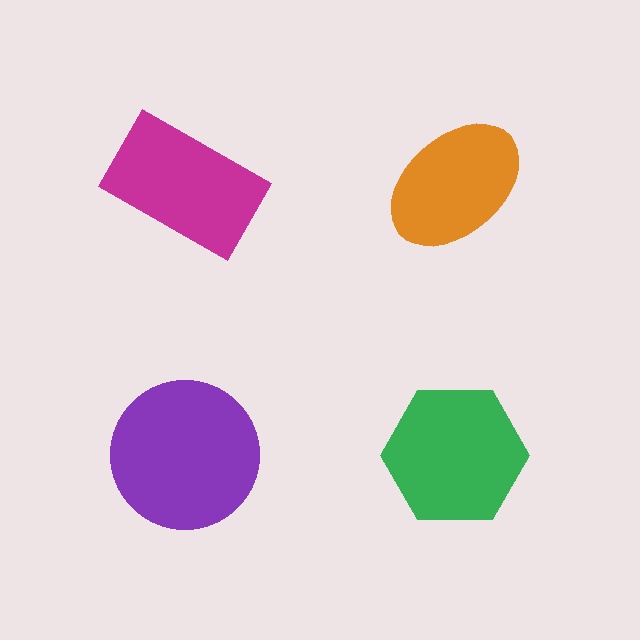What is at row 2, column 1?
A purple circle.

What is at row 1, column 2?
An orange ellipse.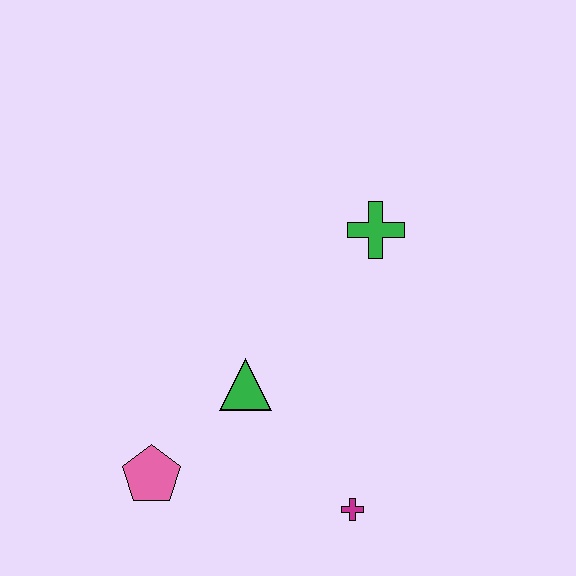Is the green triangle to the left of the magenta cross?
Yes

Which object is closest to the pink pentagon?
The green triangle is closest to the pink pentagon.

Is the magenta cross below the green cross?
Yes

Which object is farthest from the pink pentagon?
The green cross is farthest from the pink pentagon.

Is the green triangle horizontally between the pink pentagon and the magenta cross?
Yes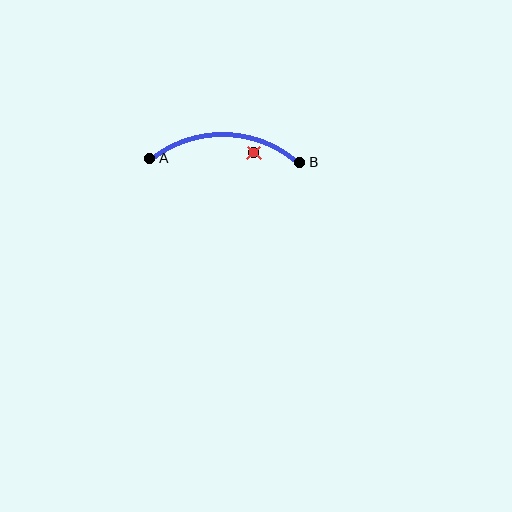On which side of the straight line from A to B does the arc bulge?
The arc bulges above the straight line connecting A and B.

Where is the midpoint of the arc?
The arc midpoint is the point on the curve farthest from the straight line joining A and B. It sits above that line.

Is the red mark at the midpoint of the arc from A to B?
No — the red mark does not lie on the arc at all. It sits slightly inside the curve.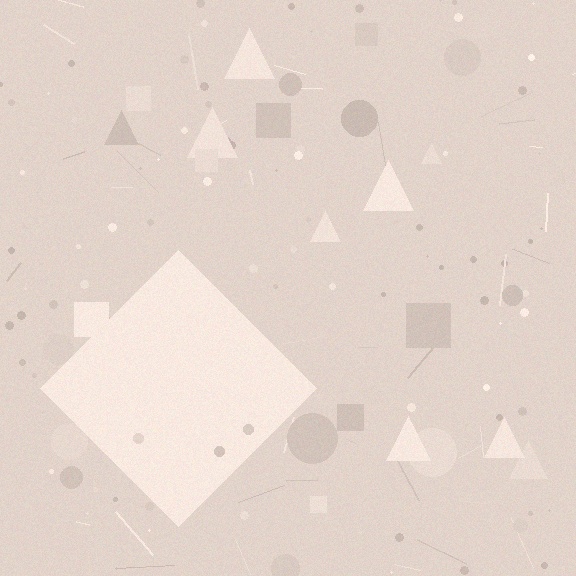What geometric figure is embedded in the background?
A diamond is embedded in the background.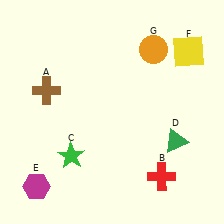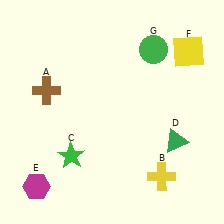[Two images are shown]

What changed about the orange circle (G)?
In Image 1, G is orange. In Image 2, it changed to green.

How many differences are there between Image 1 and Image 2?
There are 2 differences between the two images.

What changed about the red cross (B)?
In Image 1, B is red. In Image 2, it changed to yellow.